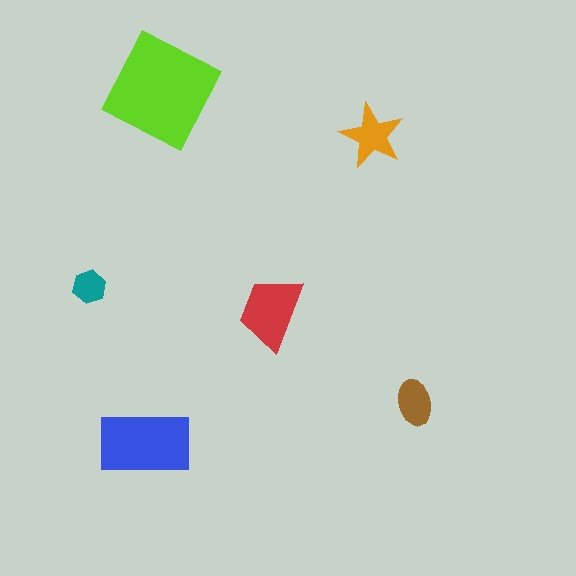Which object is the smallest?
The teal hexagon.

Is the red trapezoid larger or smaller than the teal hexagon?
Larger.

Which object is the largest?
The lime square.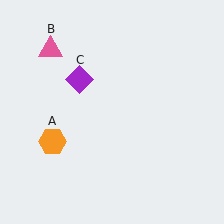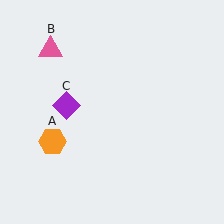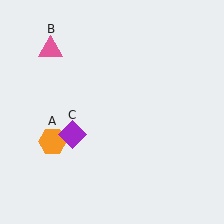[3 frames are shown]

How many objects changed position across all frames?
1 object changed position: purple diamond (object C).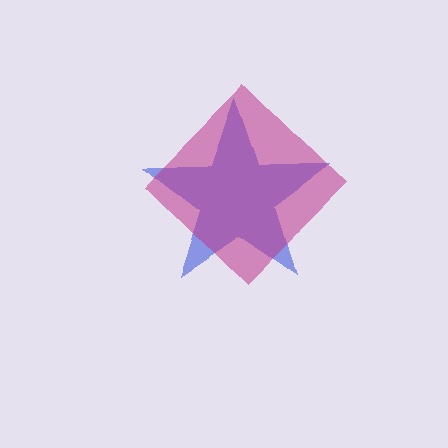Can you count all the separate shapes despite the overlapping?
Yes, there are 2 separate shapes.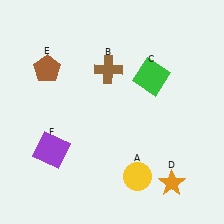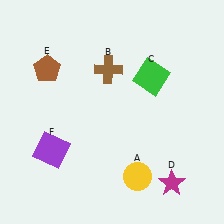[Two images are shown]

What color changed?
The star (D) changed from orange in Image 1 to magenta in Image 2.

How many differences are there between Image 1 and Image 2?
There is 1 difference between the two images.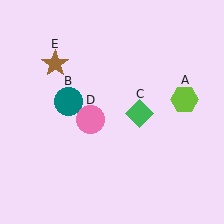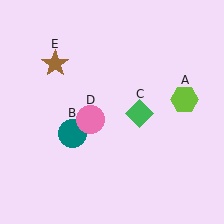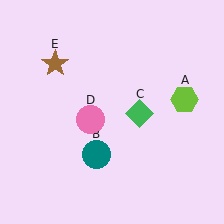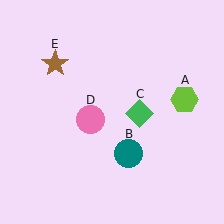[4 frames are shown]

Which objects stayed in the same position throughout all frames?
Lime hexagon (object A) and green diamond (object C) and pink circle (object D) and brown star (object E) remained stationary.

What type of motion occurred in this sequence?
The teal circle (object B) rotated counterclockwise around the center of the scene.